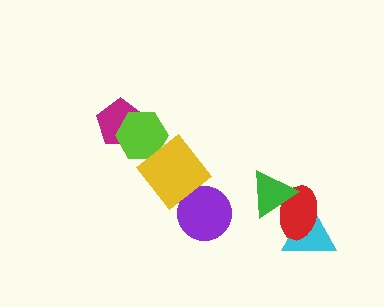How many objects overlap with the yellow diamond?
2 objects overlap with the yellow diamond.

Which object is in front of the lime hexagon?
The yellow diamond is in front of the lime hexagon.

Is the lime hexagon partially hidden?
Yes, it is partially covered by another shape.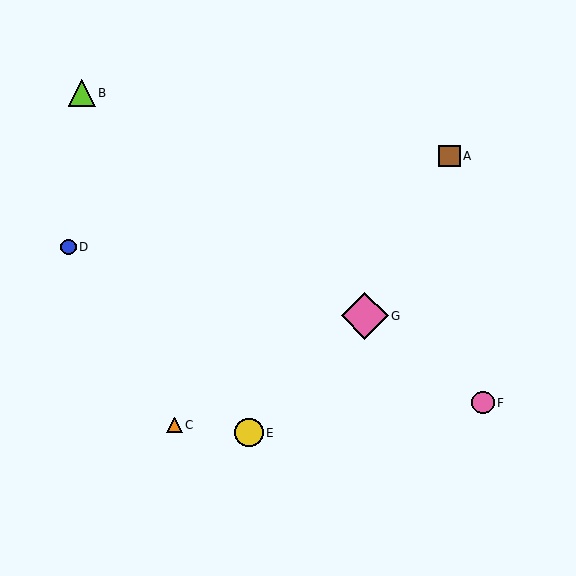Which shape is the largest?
The pink diamond (labeled G) is the largest.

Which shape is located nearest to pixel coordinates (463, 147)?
The brown square (labeled A) at (450, 156) is nearest to that location.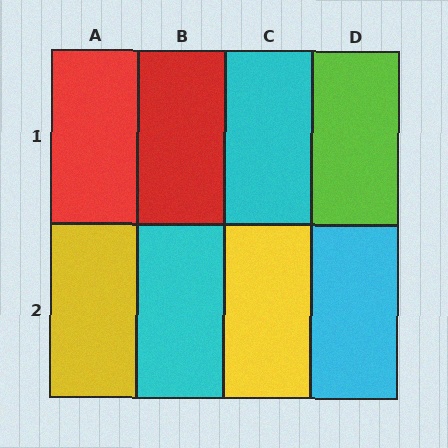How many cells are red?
2 cells are red.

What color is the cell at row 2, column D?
Cyan.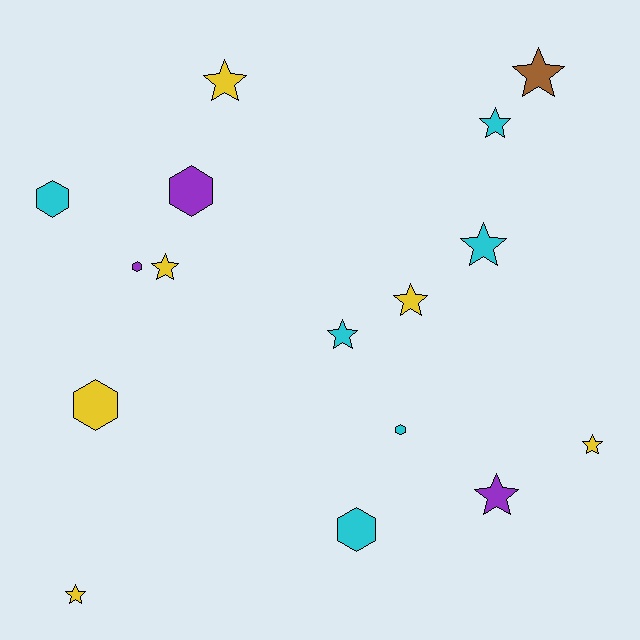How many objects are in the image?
There are 16 objects.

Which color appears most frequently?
Yellow, with 6 objects.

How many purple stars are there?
There is 1 purple star.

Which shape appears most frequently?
Star, with 10 objects.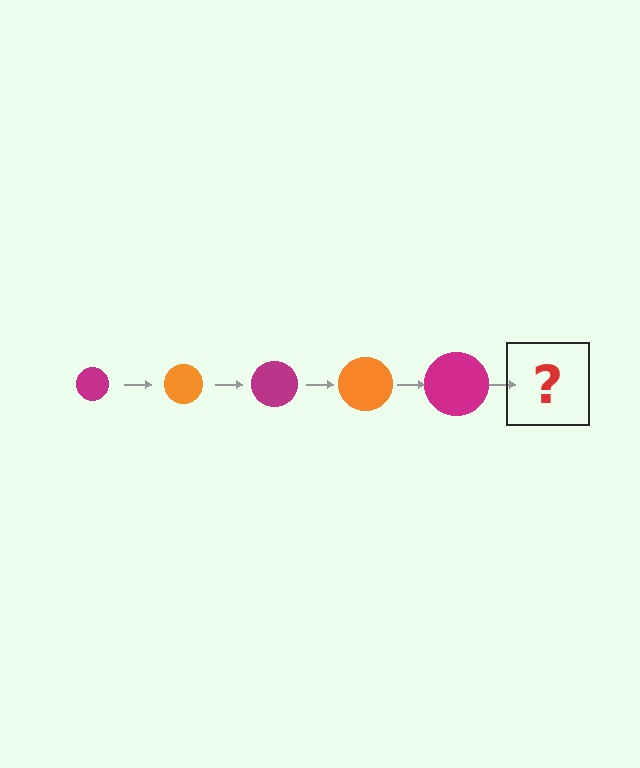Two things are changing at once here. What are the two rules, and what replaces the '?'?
The two rules are that the circle grows larger each step and the color cycles through magenta and orange. The '?' should be an orange circle, larger than the previous one.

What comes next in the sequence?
The next element should be an orange circle, larger than the previous one.